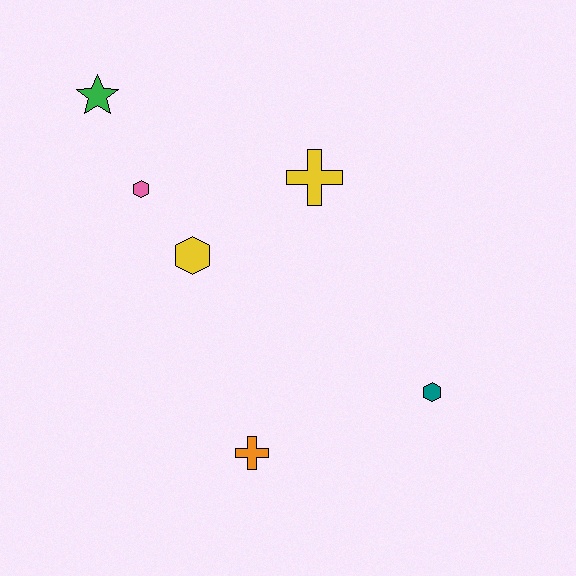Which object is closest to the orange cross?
The teal hexagon is closest to the orange cross.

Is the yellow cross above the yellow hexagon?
Yes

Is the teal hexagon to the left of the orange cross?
No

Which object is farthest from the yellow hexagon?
The teal hexagon is farthest from the yellow hexagon.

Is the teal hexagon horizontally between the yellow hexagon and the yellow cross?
No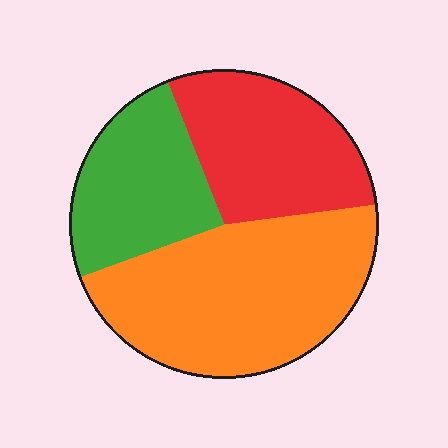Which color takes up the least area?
Green, at roughly 25%.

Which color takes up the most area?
Orange, at roughly 45%.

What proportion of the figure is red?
Red takes up about one quarter (1/4) of the figure.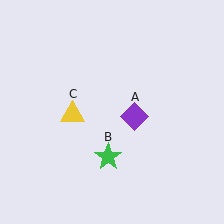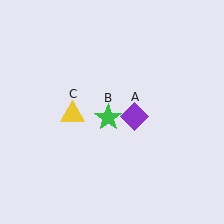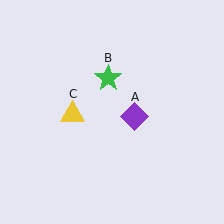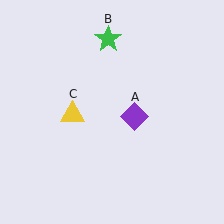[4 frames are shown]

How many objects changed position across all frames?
1 object changed position: green star (object B).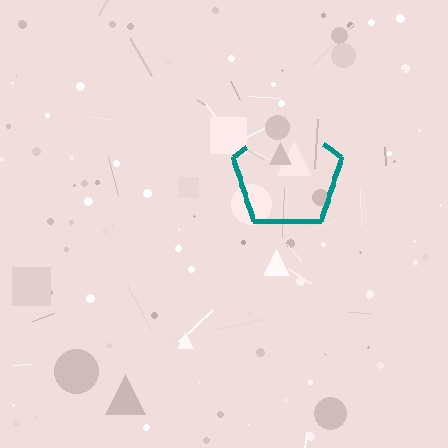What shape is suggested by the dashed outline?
The dashed outline suggests a pentagon.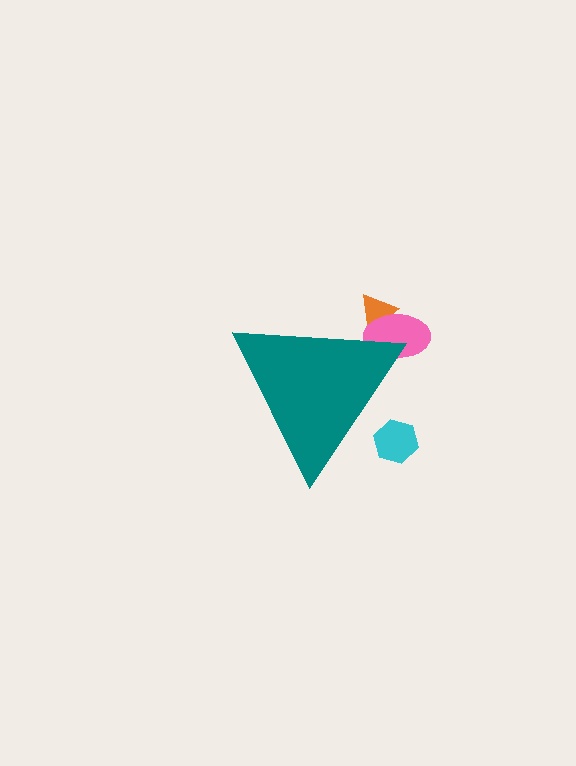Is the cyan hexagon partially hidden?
Yes, the cyan hexagon is partially hidden behind the teal triangle.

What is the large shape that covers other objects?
A teal triangle.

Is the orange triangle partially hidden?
Yes, the orange triangle is partially hidden behind the teal triangle.